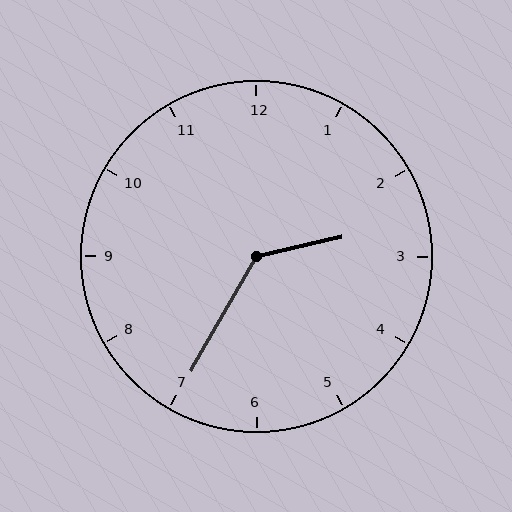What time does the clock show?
2:35.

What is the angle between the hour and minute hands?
Approximately 132 degrees.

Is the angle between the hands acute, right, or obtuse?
It is obtuse.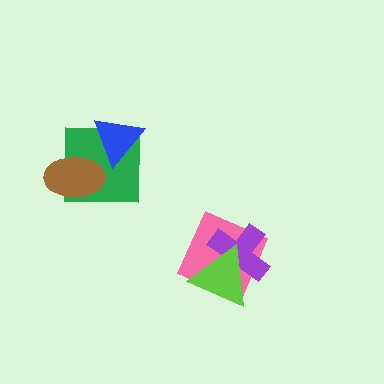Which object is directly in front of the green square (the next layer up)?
The brown ellipse is directly in front of the green square.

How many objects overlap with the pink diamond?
2 objects overlap with the pink diamond.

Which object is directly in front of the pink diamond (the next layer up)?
The purple cross is directly in front of the pink diamond.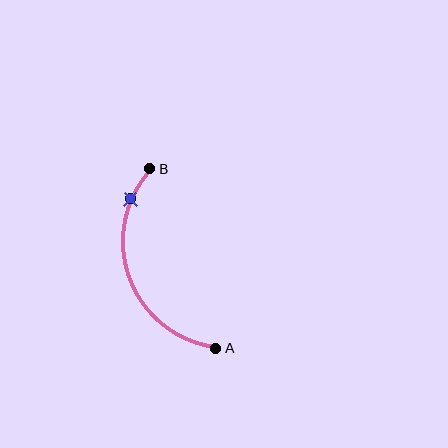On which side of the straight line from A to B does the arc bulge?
The arc bulges to the left of the straight line connecting A and B.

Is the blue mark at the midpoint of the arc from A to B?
No. The blue mark lies on the arc but is closer to endpoint B. The arc midpoint would be at the point on the curve equidistant along the arc from both A and B.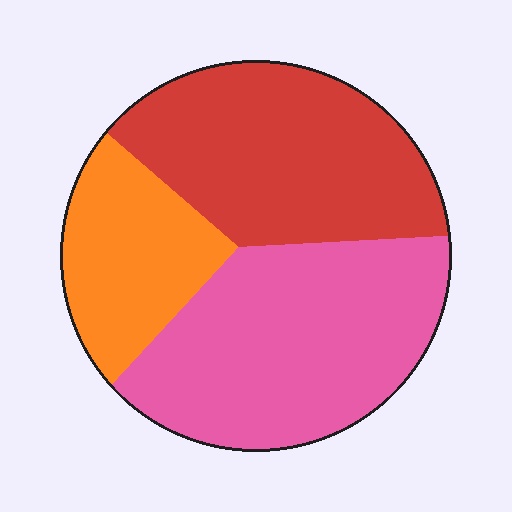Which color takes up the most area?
Pink, at roughly 40%.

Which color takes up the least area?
Orange, at roughly 20%.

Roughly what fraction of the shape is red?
Red takes up between a third and a half of the shape.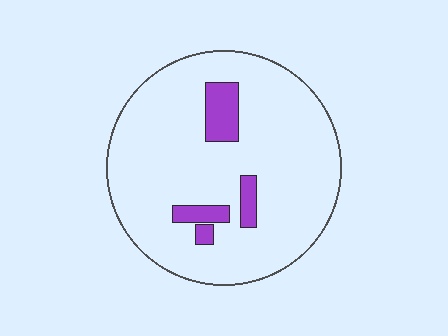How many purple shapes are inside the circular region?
4.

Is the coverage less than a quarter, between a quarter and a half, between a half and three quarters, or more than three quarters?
Less than a quarter.